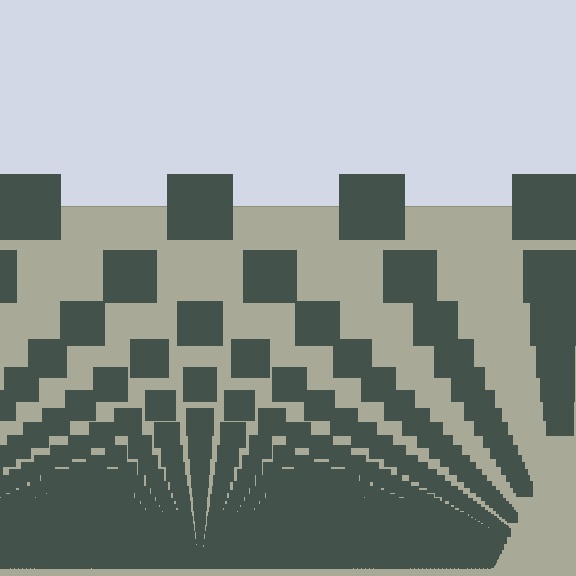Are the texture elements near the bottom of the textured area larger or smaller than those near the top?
Smaller. The gradient is inverted — elements near the bottom are smaller and denser.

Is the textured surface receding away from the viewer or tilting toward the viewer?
The surface appears to tilt toward the viewer. Texture elements get larger and sparser toward the top.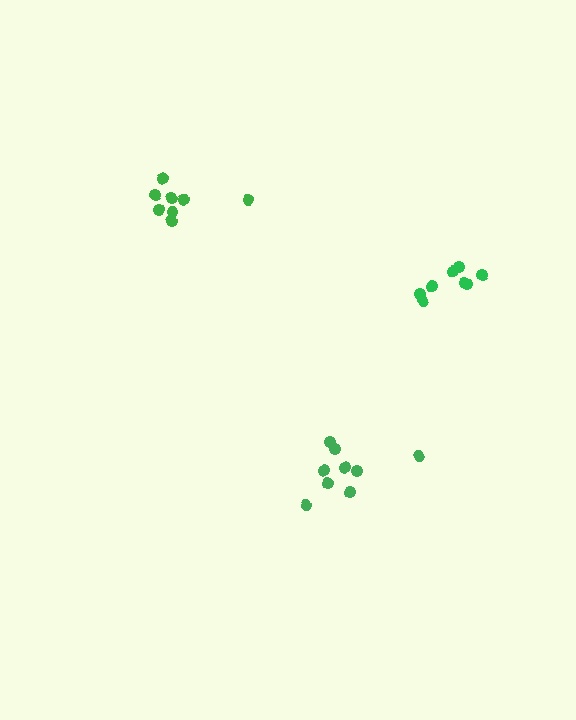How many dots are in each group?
Group 1: 9 dots, Group 2: 8 dots, Group 3: 8 dots (25 total).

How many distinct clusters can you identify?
There are 3 distinct clusters.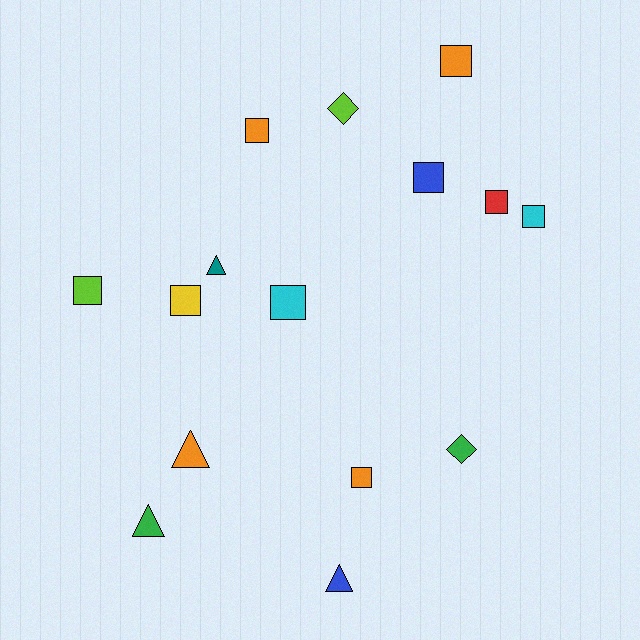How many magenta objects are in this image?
There are no magenta objects.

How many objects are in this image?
There are 15 objects.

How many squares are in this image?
There are 9 squares.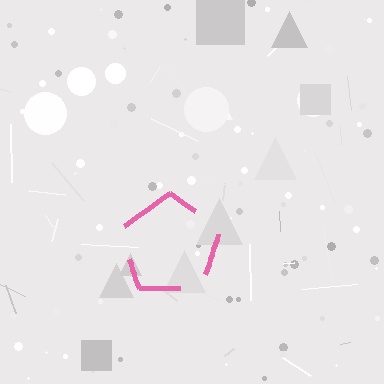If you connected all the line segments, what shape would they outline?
They would outline a pentagon.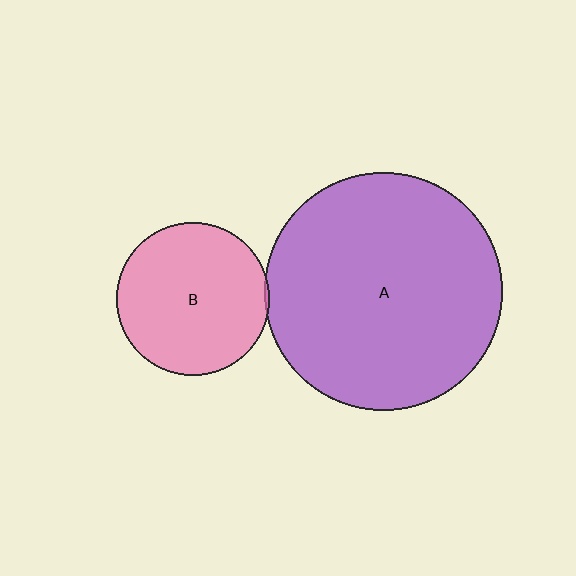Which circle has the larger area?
Circle A (purple).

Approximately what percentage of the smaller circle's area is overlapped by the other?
Approximately 5%.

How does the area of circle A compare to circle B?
Approximately 2.4 times.